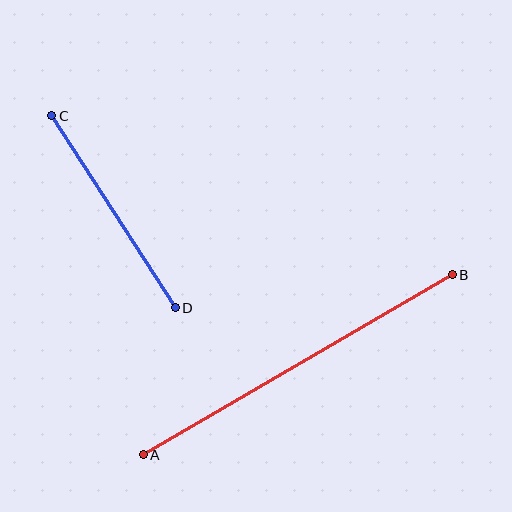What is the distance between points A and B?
The distance is approximately 358 pixels.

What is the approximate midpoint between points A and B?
The midpoint is at approximately (298, 365) pixels.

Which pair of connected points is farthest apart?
Points A and B are farthest apart.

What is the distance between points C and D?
The distance is approximately 228 pixels.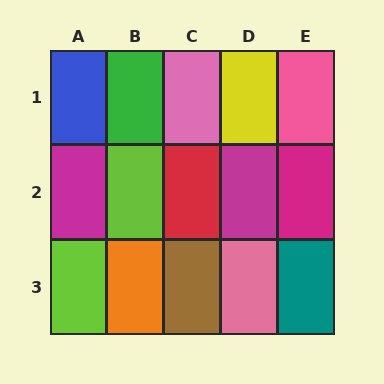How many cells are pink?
3 cells are pink.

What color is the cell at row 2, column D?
Magenta.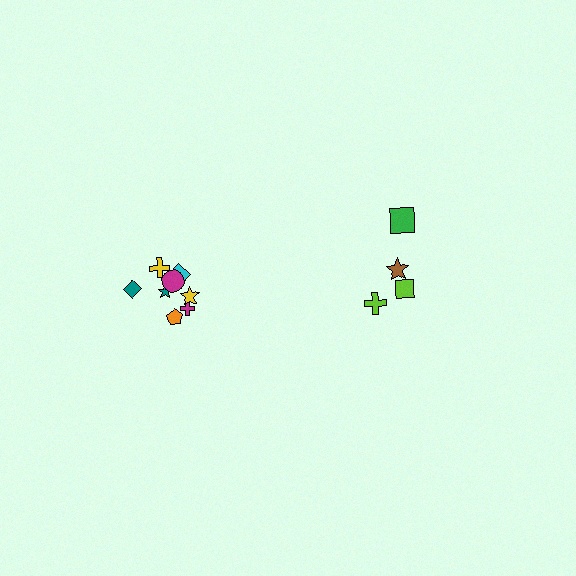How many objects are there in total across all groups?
There are 12 objects.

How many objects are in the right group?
There are 4 objects.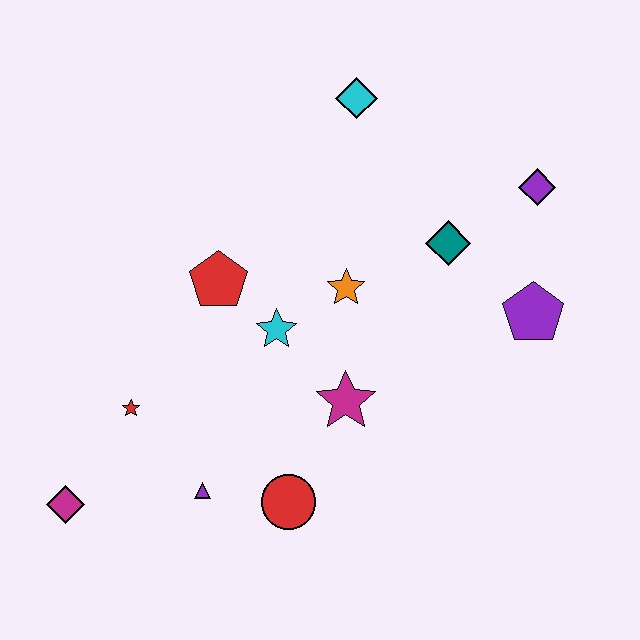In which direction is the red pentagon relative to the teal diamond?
The red pentagon is to the left of the teal diamond.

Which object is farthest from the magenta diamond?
The purple diamond is farthest from the magenta diamond.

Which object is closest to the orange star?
The cyan star is closest to the orange star.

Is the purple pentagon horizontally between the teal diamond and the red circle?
No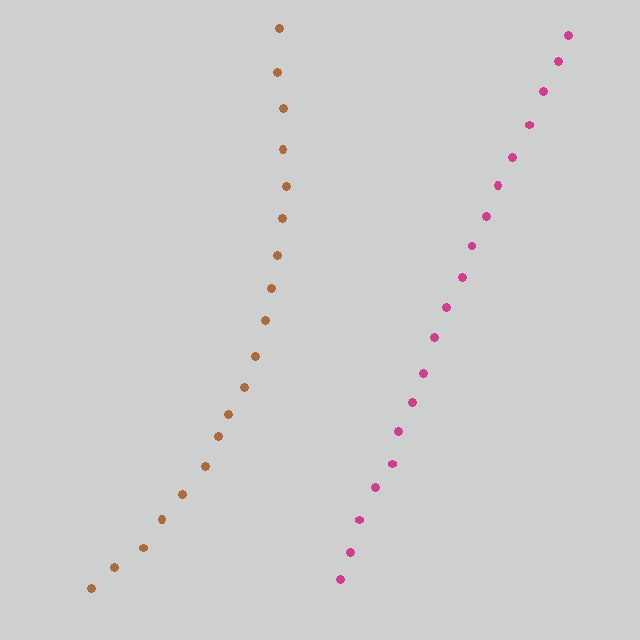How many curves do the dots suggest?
There are 2 distinct paths.